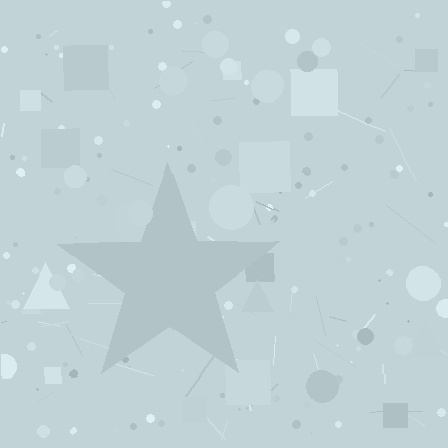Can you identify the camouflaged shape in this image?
The camouflaged shape is a star.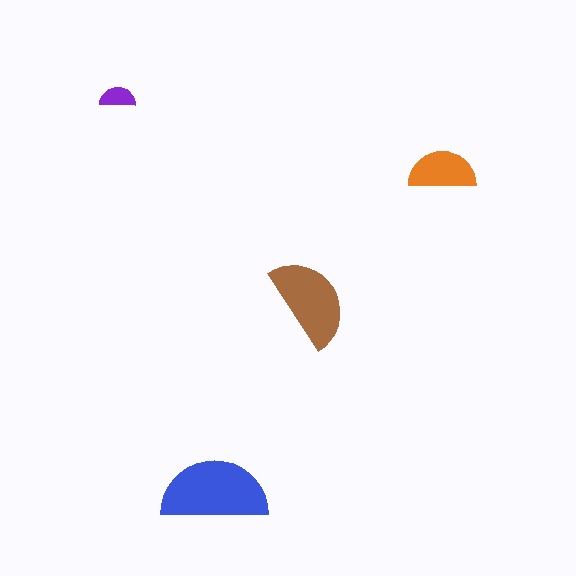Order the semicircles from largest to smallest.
the blue one, the brown one, the orange one, the purple one.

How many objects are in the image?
There are 4 objects in the image.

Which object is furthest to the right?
The orange semicircle is rightmost.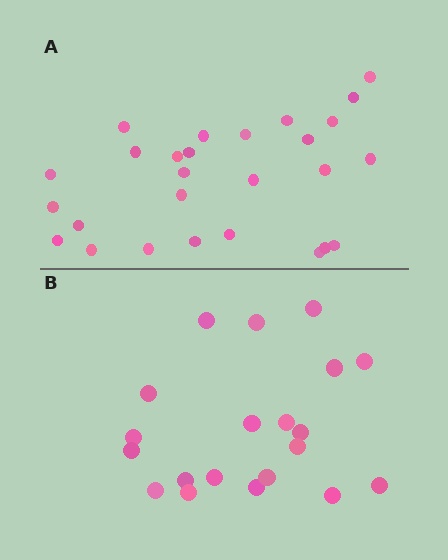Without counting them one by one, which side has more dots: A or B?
Region A (the top region) has more dots.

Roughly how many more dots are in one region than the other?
Region A has roughly 8 or so more dots than region B.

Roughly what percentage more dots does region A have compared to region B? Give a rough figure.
About 35% more.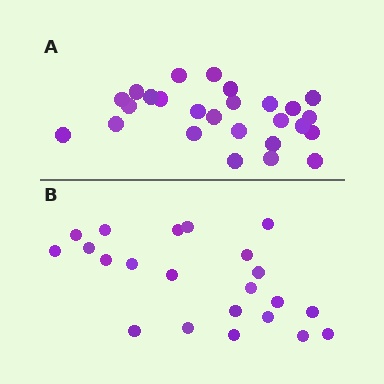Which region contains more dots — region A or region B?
Region A (the top region) has more dots.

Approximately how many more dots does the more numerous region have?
Region A has about 4 more dots than region B.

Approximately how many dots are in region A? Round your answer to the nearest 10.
About 30 dots. (The exact count is 26, which rounds to 30.)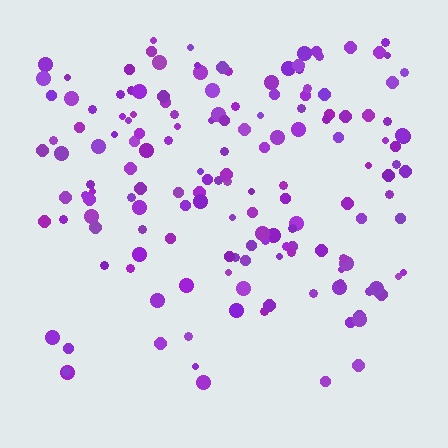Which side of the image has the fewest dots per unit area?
The bottom.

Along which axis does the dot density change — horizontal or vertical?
Vertical.